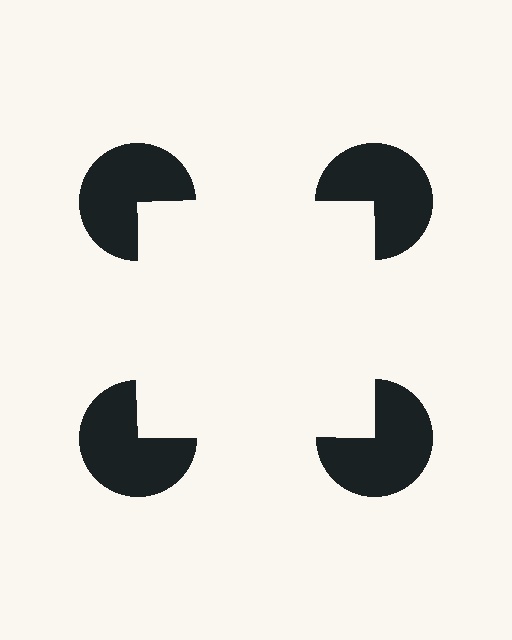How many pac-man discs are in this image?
There are 4 — one at each vertex of the illusory square.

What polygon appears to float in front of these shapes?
An illusory square — its edges are inferred from the aligned wedge cuts in the pac-man discs, not physically drawn.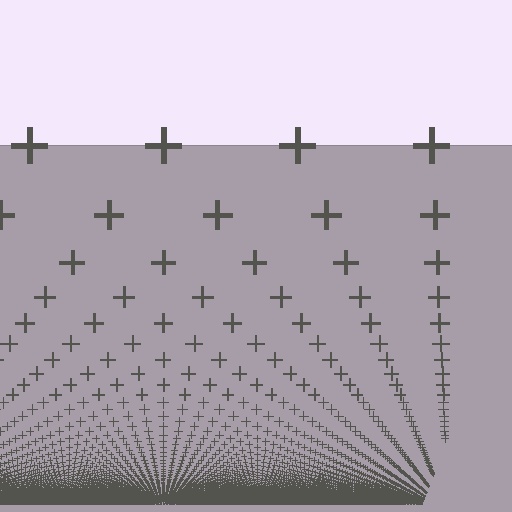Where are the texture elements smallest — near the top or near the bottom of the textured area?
Near the bottom.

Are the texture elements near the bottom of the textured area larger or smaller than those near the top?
Smaller. The gradient is inverted — elements near the bottom are smaller and denser.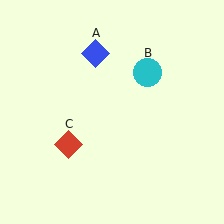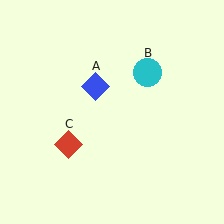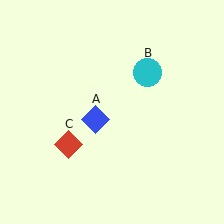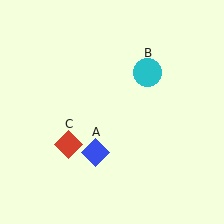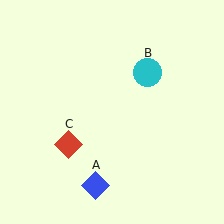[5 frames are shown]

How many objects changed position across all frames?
1 object changed position: blue diamond (object A).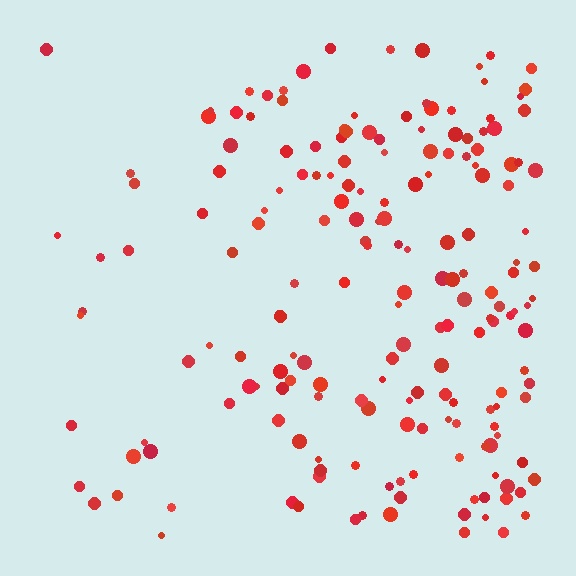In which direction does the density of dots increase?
From left to right, with the right side densest.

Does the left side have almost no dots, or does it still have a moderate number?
Still a moderate number, just noticeably fewer than the right.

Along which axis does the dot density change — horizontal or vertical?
Horizontal.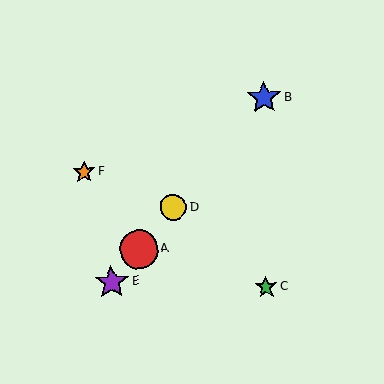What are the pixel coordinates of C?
Object C is at (266, 287).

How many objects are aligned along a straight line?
4 objects (A, B, D, E) are aligned along a straight line.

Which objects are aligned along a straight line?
Objects A, B, D, E are aligned along a straight line.